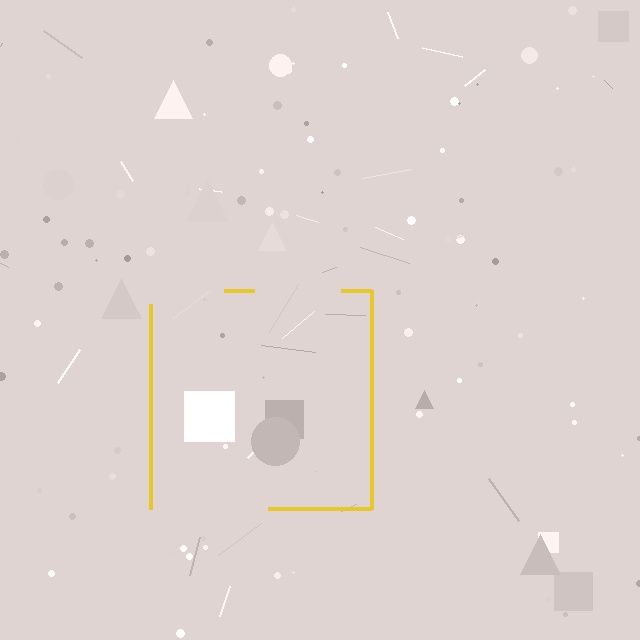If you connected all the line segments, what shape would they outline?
They would outline a square.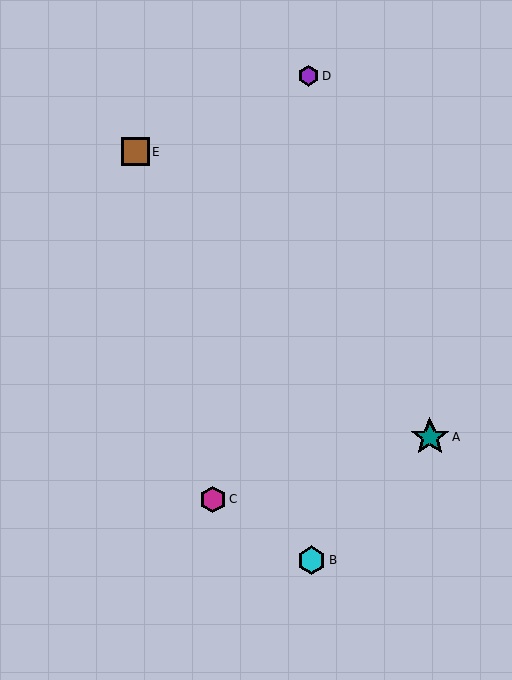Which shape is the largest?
The teal star (labeled A) is the largest.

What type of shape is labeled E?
Shape E is a brown square.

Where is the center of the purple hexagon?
The center of the purple hexagon is at (308, 76).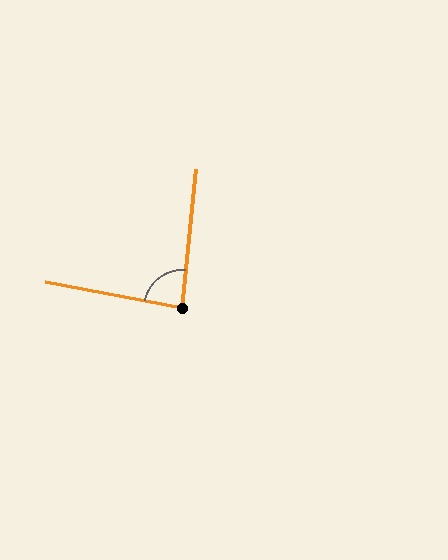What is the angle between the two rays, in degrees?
Approximately 85 degrees.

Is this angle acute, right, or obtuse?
It is acute.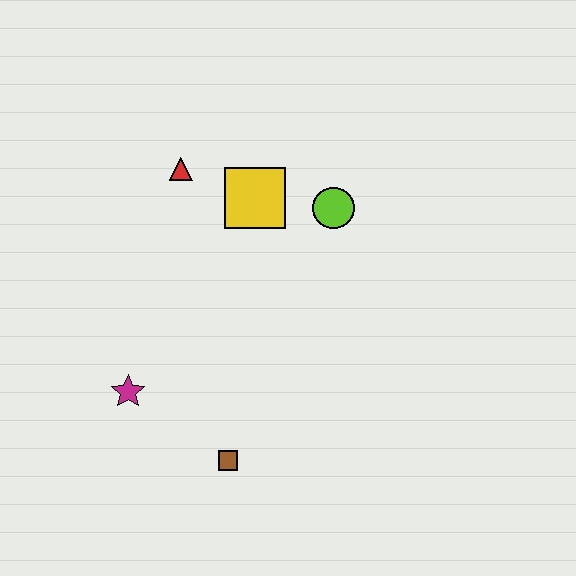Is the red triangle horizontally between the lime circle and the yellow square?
No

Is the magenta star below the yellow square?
Yes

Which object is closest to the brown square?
The magenta star is closest to the brown square.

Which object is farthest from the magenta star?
The lime circle is farthest from the magenta star.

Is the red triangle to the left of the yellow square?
Yes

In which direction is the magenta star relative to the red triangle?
The magenta star is below the red triangle.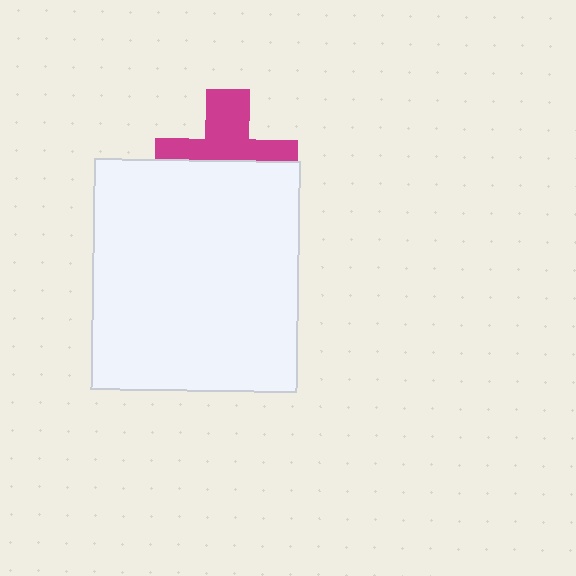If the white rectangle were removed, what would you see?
You would see the complete magenta cross.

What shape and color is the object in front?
The object in front is a white rectangle.